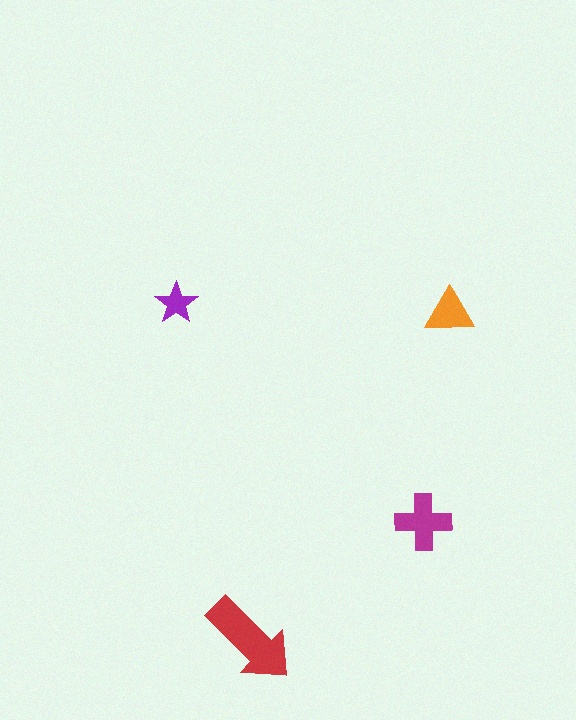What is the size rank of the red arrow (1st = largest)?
1st.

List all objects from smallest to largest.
The purple star, the orange triangle, the magenta cross, the red arrow.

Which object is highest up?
The purple star is topmost.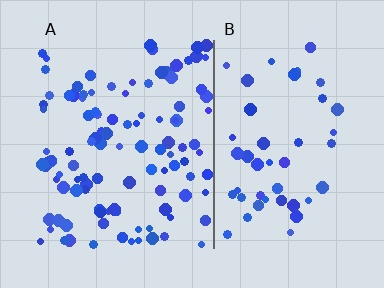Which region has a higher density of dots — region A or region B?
A (the left).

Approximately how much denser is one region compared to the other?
Approximately 2.3× — region A over region B.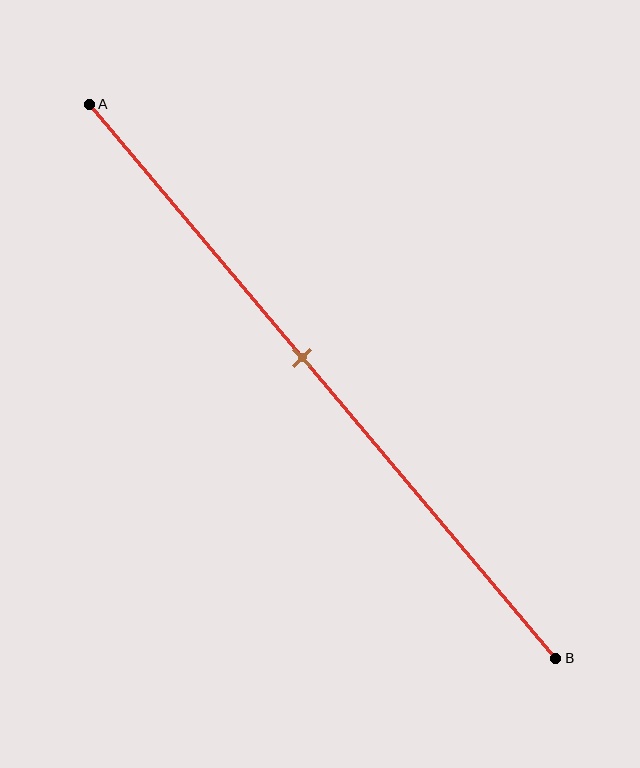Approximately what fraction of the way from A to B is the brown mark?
The brown mark is approximately 45% of the way from A to B.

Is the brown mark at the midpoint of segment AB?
No, the mark is at about 45% from A, not at the 50% midpoint.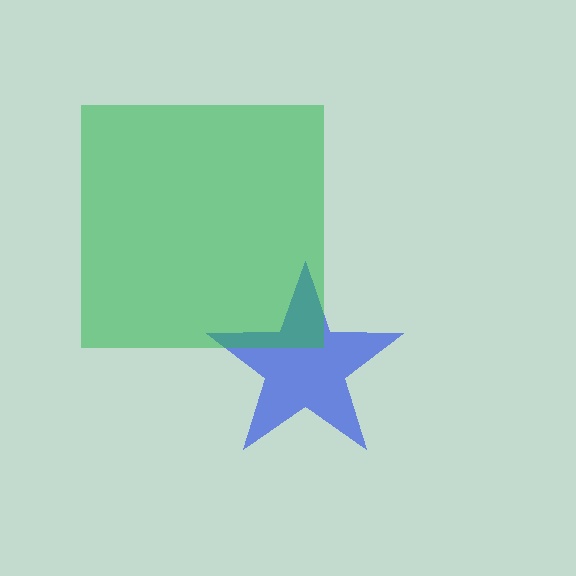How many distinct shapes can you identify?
There are 2 distinct shapes: a blue star, a green square.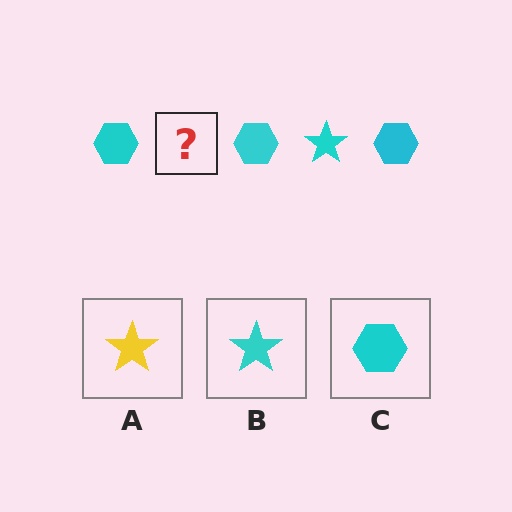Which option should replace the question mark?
Option B.